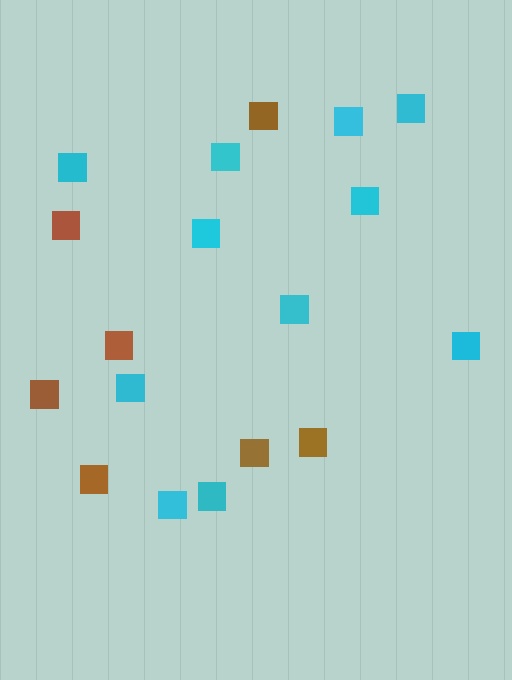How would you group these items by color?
There are 2 groups: one group of cyan squares (11) and one group of brown squares (7).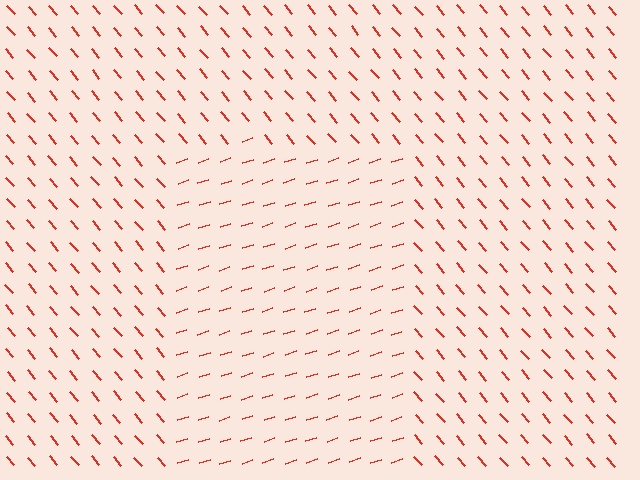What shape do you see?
I see a rectangle.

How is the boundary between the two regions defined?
The boundary is defined purely by a change in line orientation (approximately 67 degrees difference). All lines are the same color and thickness.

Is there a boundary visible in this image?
Yes, there is a texture boundary formed by a change in line orientation.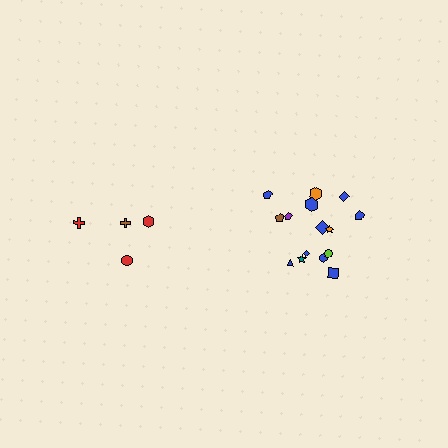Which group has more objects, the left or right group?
The right group.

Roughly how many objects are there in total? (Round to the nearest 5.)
Roughly 20 objects in total.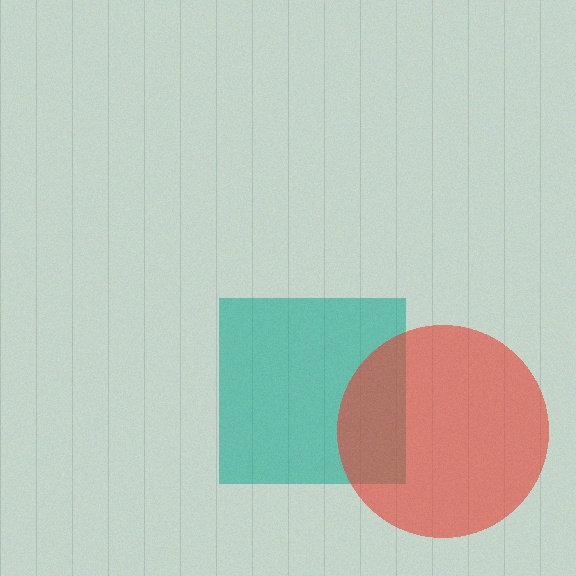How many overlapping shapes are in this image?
There are 2 overlapping shapes in the image.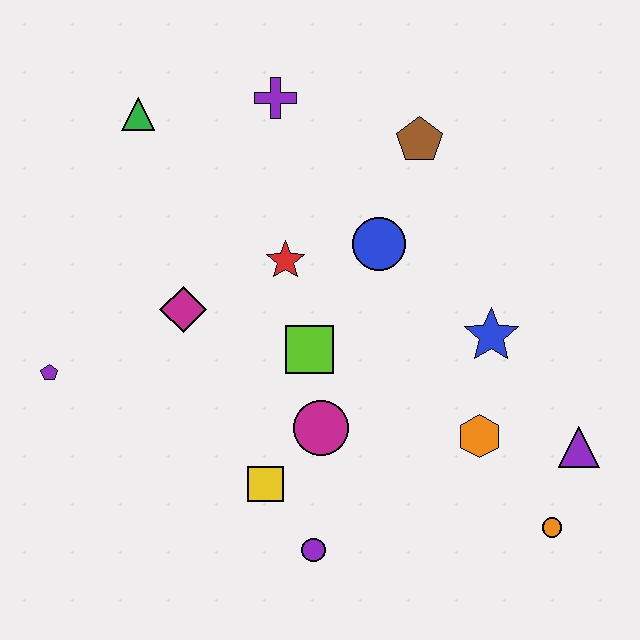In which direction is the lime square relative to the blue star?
The lime square is to the left of the blue star.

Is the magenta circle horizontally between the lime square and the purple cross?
No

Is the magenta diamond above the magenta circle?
Yes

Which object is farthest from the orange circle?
The green triangle is farthest from the orange circle.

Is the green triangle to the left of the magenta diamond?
Yes